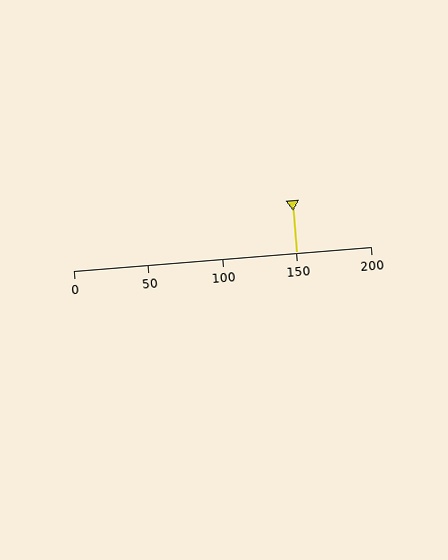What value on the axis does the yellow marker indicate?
The marker indicates approximately 150.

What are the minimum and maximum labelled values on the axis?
The axis runs from 0 to 200.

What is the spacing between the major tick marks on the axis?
The major ticks are spaced 50 apart.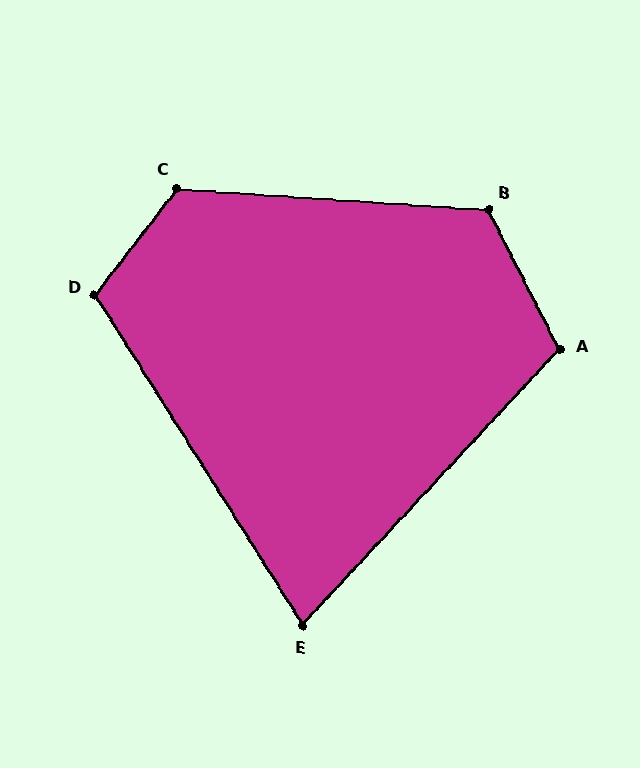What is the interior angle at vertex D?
Approximately 110 degrees (obtuse).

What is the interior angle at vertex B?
Approximately 121 degrees (obtuse).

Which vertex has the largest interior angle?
C, at approximately 124 degrees.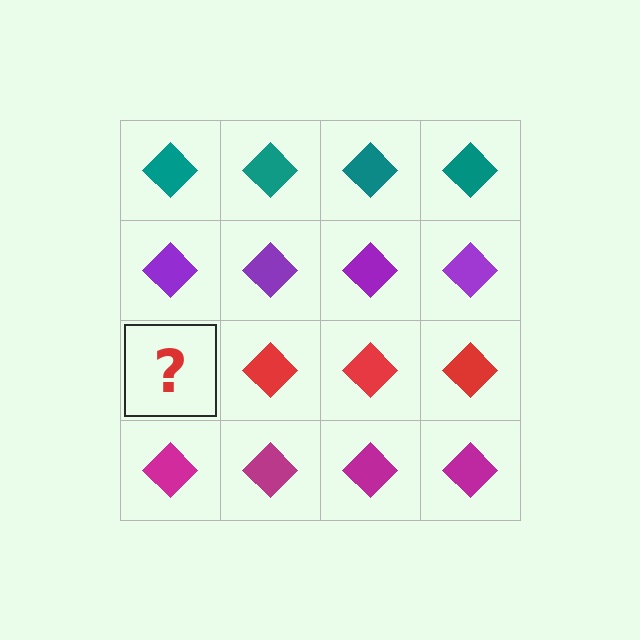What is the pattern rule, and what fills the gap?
The rule is that each row has a consistent color. The gap should be filled with a red diamond.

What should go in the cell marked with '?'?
The missing cell should contain a red diamond.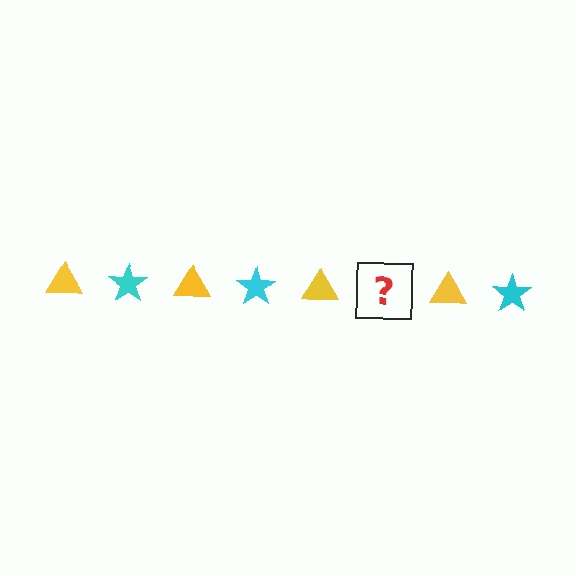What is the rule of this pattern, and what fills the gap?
The rule is that the pattern alternates between yellow triangle and cyan star. The gap should be filled with a cyan star.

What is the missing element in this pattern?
The missing element is a cyan star.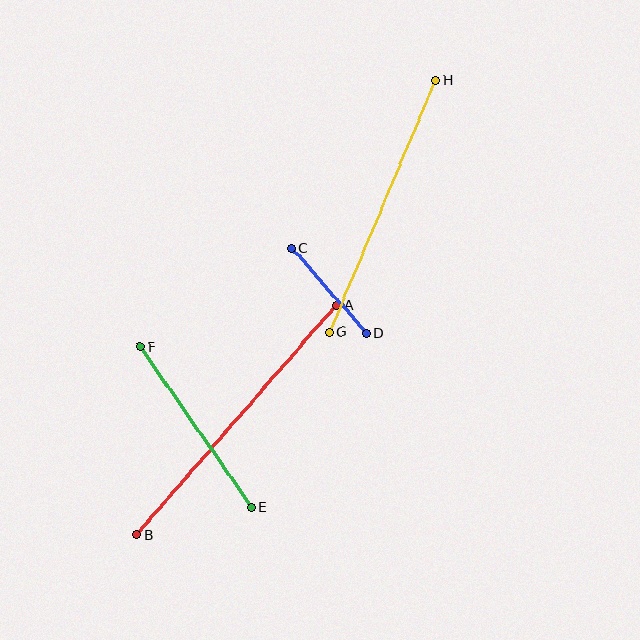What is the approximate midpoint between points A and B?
The midpoint is at approximately (236, 420) pixels.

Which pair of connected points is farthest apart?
Points A and B are farthest apart.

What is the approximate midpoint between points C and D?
The midpoint is at approximately (329, 291) pixels.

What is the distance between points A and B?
The distance is approximately 305 pixels.